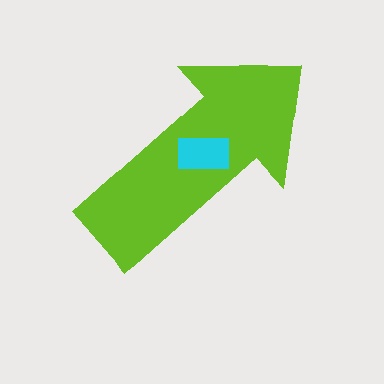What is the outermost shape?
The lime arrow.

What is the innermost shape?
The cyan rectangle.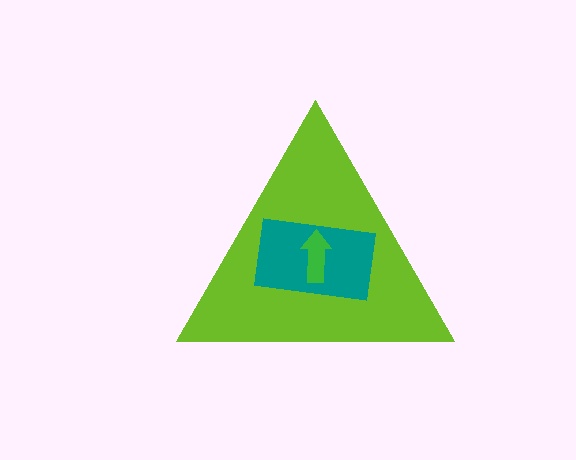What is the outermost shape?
The lime triangle.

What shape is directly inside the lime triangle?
The teal rectangle.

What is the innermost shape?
The green arrow.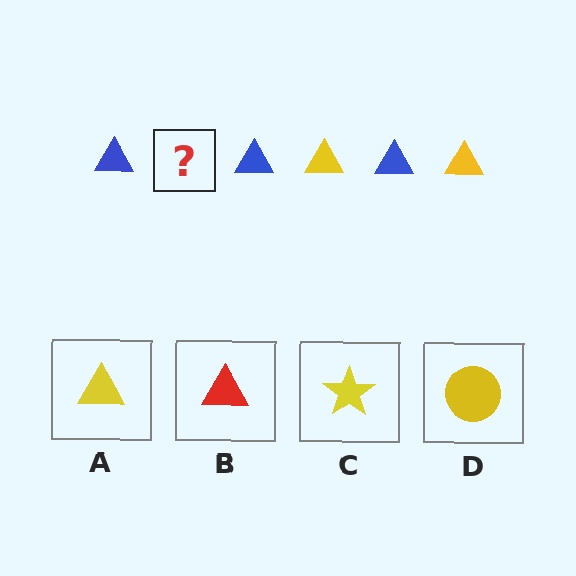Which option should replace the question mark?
Option A.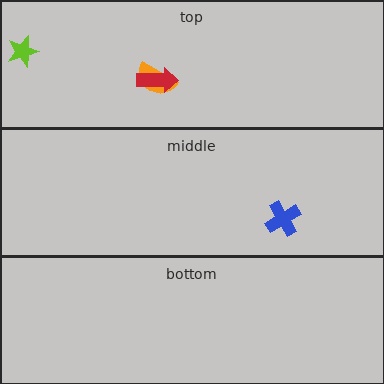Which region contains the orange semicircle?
The top region.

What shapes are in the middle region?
The blue cross.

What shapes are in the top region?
The orange semicircle, the lime star, the red arrow.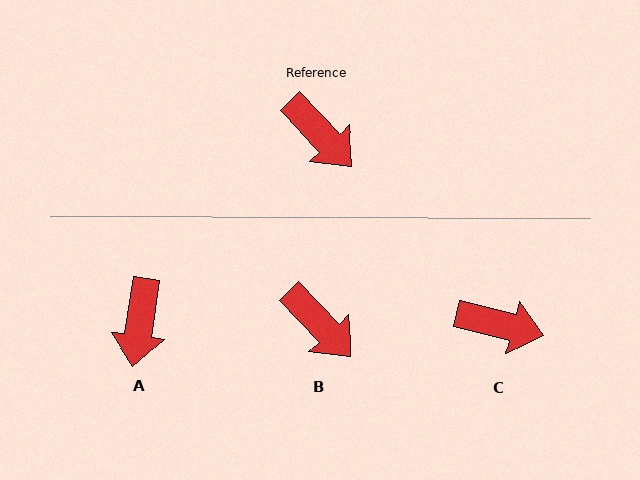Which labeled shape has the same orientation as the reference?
B.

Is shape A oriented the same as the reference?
No, it is off by about 52 degrees.